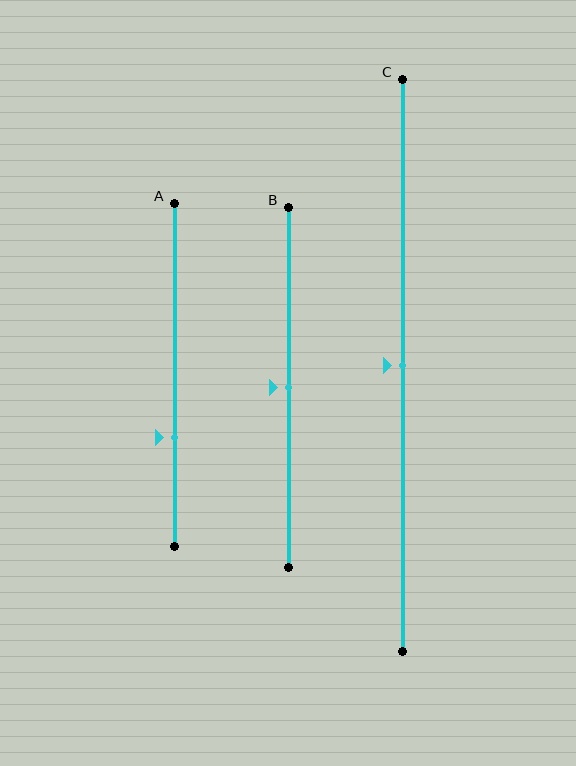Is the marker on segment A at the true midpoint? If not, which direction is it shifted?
No, the marker on segment A is shifted downward by about 18% of the segment length.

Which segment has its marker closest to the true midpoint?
Segment B has its marker closest to the true midpoint.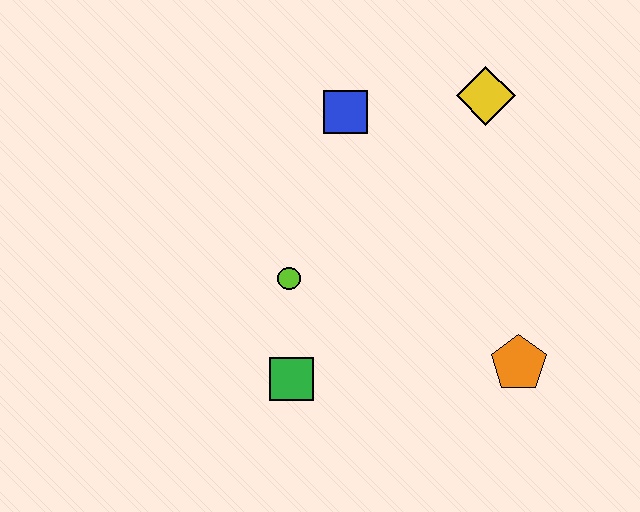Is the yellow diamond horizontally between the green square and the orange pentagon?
Yes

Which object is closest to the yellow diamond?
The blue square is closest to the yellow diamond.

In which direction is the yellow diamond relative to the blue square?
The yellow diamond is to the right of the blue square.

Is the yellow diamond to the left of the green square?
No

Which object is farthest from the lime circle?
The yellow diamond is farthest from the lime circle.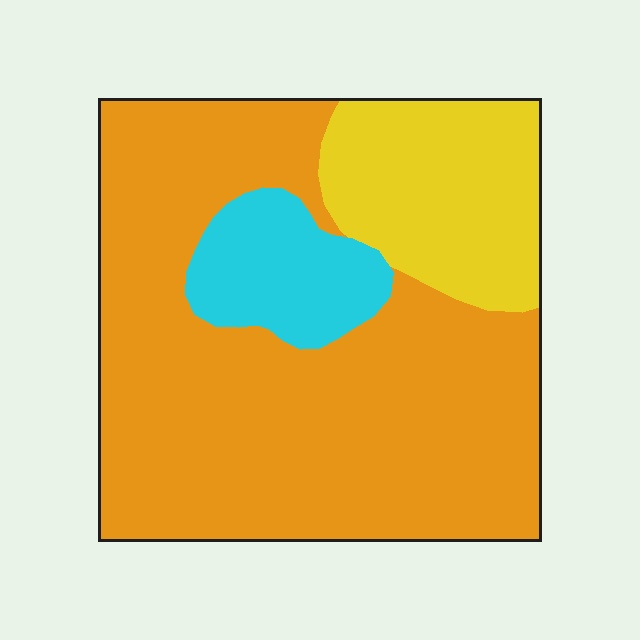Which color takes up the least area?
Cyan, at roughly 10%.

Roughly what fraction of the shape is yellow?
Yellow covers about 20% of the shape.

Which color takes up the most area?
Orange, at roughly 70%.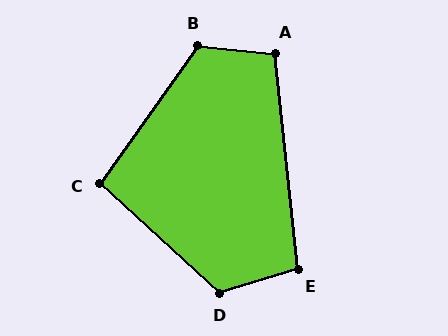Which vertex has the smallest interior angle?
C, at approximately 97 degrees.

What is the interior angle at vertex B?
Approximately 119 degrees (obtuse).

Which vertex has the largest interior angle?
D, at approximately 121 degrees.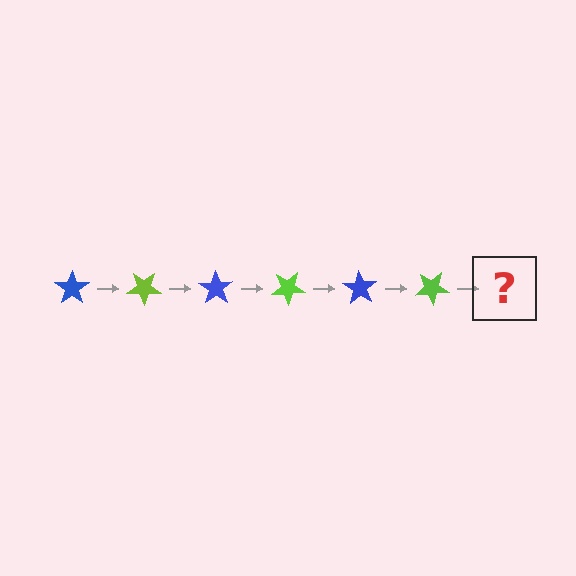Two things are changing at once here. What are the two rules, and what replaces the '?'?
The two rules are that it rotates 35 degrees each step and the color cycles through blue and lime. The '?' should be a blue star, rotated 210 degrees from the start.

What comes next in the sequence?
The next element should be a blue star, rotated 210 degrees from the start.